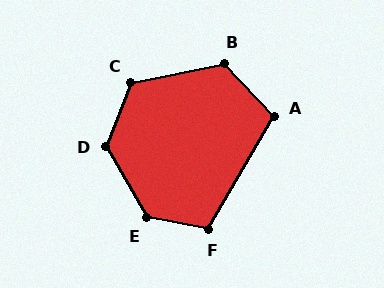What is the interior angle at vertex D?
Approximately 128 degrees (obtuse).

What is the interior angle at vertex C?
Approximately 123 degrees (obtuse).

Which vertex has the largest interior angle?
E, at approximately 131 degrees.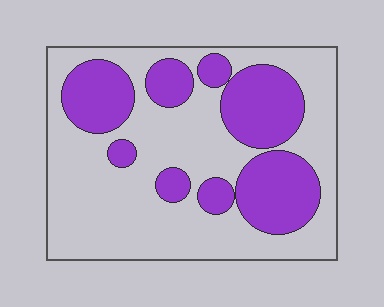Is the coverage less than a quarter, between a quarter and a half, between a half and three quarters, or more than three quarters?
Between a quarter and a half.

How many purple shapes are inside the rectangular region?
8.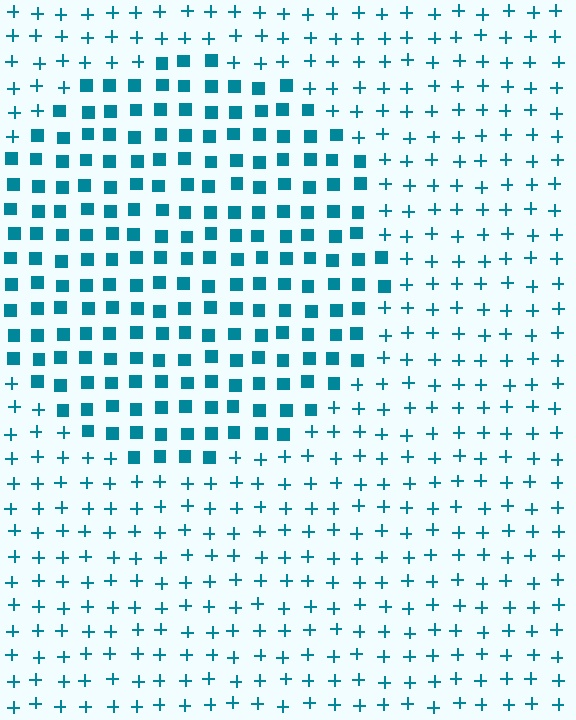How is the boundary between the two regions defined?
The boundary is defined by a change in element shape: squares inside vs. plus signs outside. All elements share the same color and spacing.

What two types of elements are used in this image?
The image uses squares inside the circle region and plus signs outside it.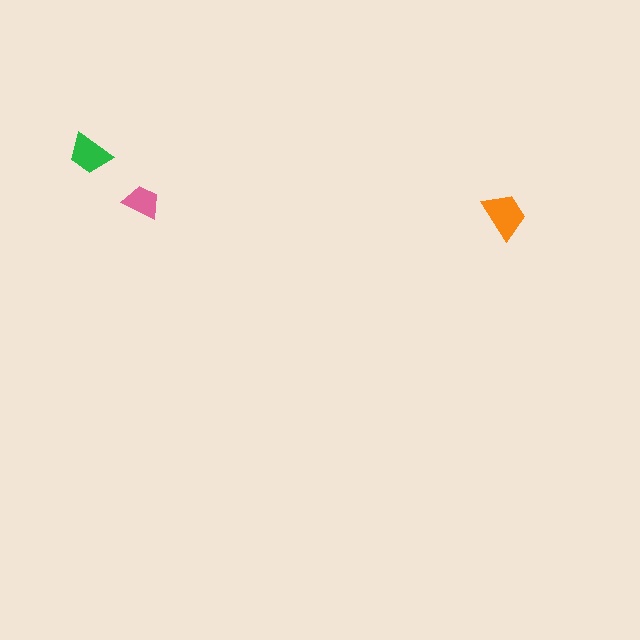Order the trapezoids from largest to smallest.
the orange one, the green one, the pink one.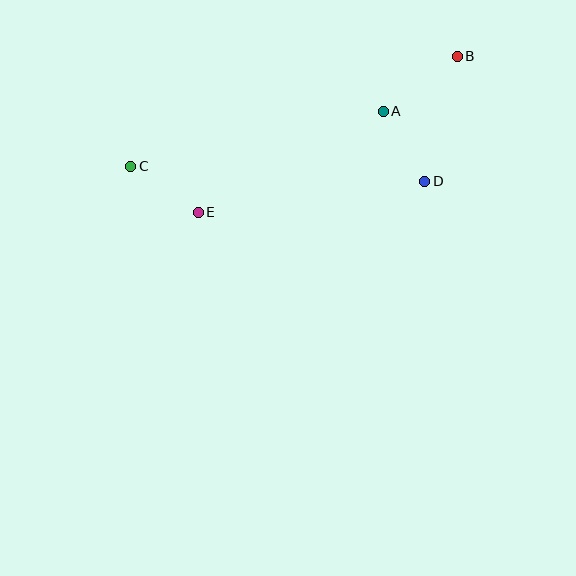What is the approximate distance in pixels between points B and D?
The distance between B and D is approximately 129 pixels.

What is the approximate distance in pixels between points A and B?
The distance between A and B is approximately 92 pixels.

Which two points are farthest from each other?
Points B and C are farthest from each other.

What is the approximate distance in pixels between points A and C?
The distance between A and C is approximately 258 pixels.